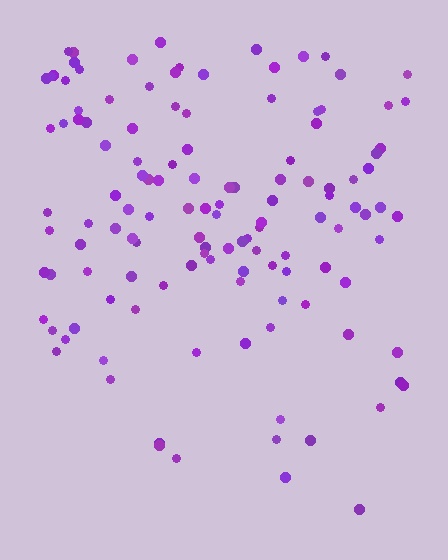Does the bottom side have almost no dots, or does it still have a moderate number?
Still a moderate number, just noticeably fewer than the top.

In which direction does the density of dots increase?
From bottom to top, with the top side densest.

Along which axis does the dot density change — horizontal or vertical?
Vertical.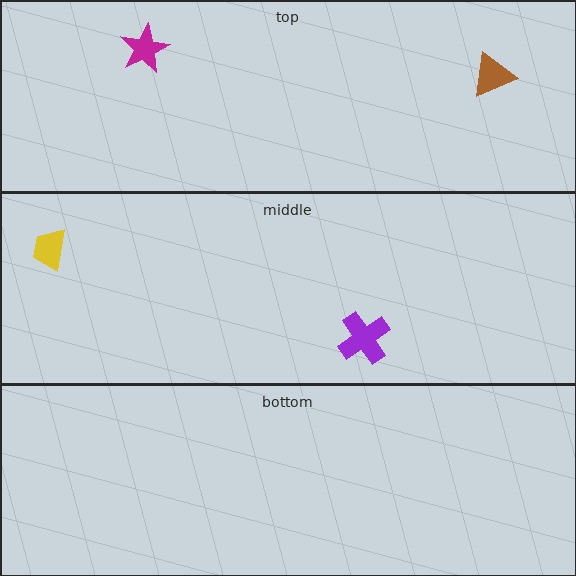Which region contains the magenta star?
The top region.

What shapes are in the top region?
The brown triangle, the magenta star.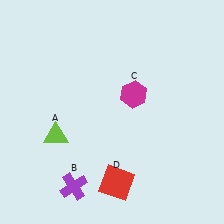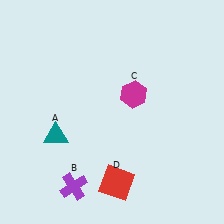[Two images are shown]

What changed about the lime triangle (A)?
In Image 1, A is lime. In Image 2, it changed to teal.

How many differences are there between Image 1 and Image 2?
There is 1 difference between the two images.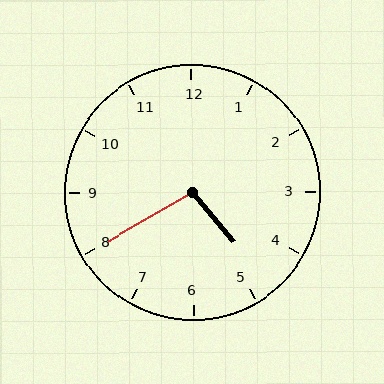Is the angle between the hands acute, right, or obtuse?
It is obtuse.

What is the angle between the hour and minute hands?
Approximately 100 degrees.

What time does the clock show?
4:40.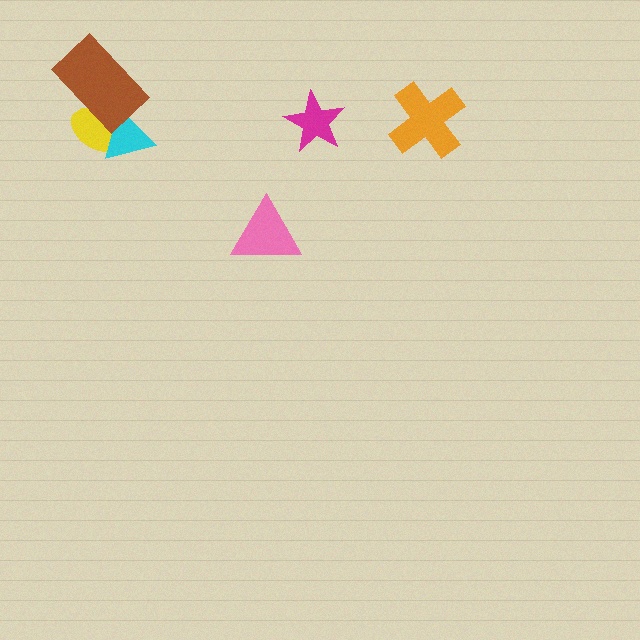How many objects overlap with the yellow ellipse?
2 objects overlap with the yellow ellipse.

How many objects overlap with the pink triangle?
0 objects overlap with the pink triangle.